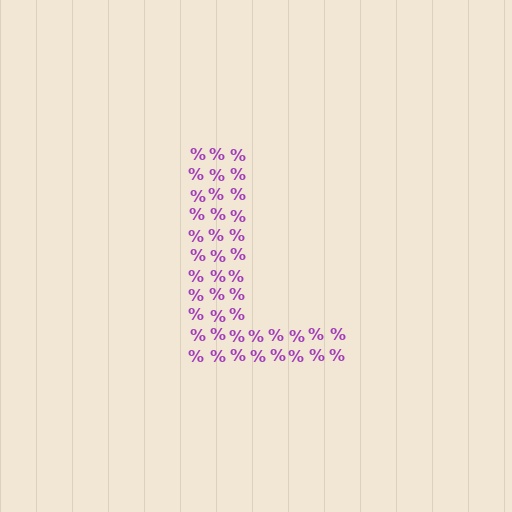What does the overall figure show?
The overall figure shows the letter L.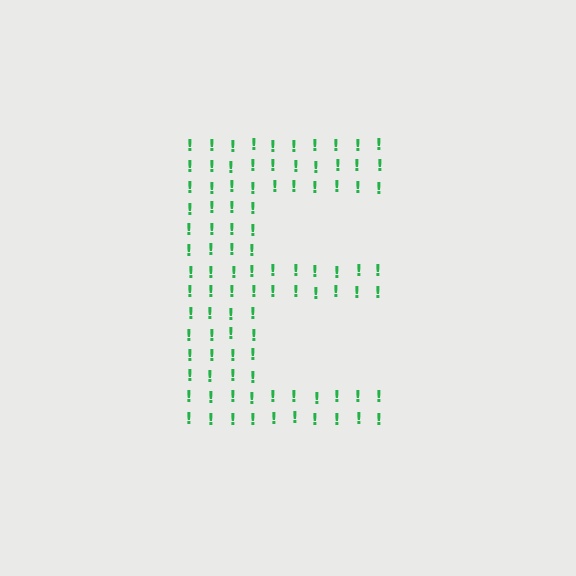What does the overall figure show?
The overall figure shows the letter E.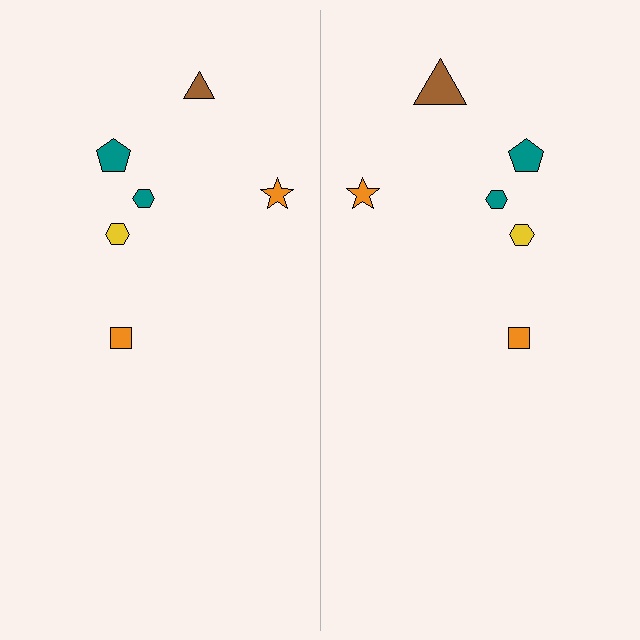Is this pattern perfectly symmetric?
No, the pattern is not perfectly symmetric. The brown triangle on the right side has a different size than its mirror counterpart.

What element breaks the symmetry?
The brown triangle on the right side has a different size than its mirror counterpart.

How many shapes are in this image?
There are 12 shapes in this image.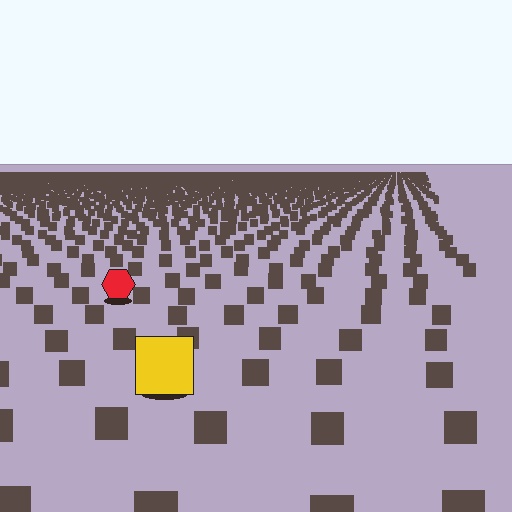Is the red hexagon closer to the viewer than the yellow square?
No. The yellow square is closer — you can tell from the texture gradient: the ground texture is coarser near it.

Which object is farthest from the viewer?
The red hexagon is farthest from the viewer. It appears smaller and the ground texture around it is denser.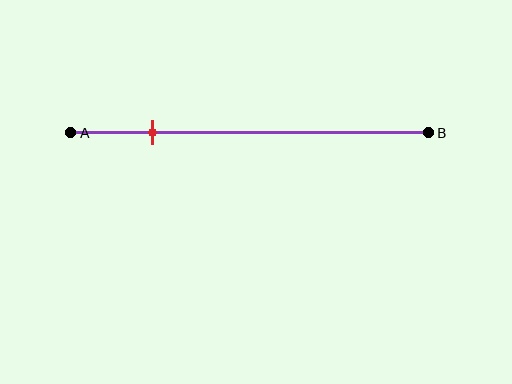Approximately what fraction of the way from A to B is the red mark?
The red mark is approximately 25% of the way from A to B.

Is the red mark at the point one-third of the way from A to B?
No, the mark is at about 25% from A, not at the 33% one-third point.